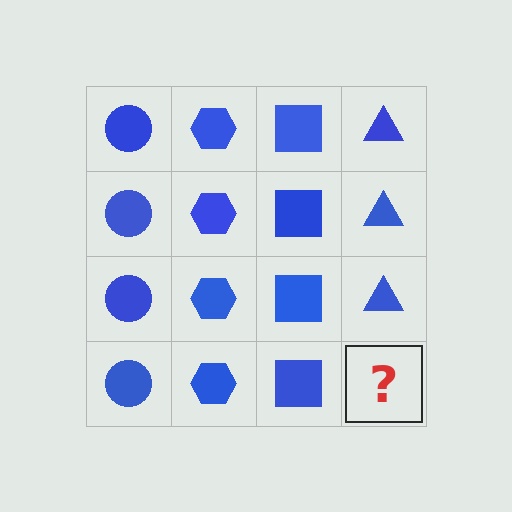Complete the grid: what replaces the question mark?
The question mark should be replaced with a blue triangle.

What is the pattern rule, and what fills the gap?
The rule is that each column has a consistent shape. The gap should be filled with a blue triangle.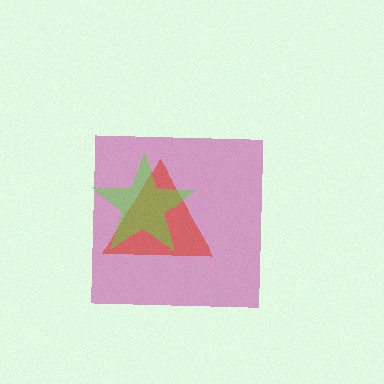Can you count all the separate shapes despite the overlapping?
Yes, there are 3 separate shapes.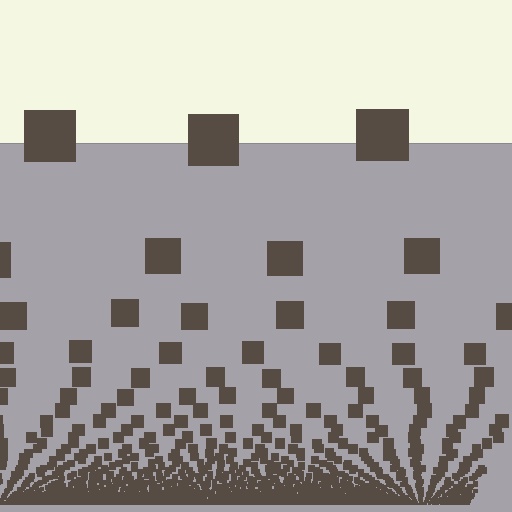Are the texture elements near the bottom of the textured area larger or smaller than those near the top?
Smaller. The gradient is inverted — elements near the bottom are smaller and denser.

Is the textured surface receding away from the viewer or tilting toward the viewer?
The surface appears to tilt toward the viewer. Texture elements get larger and sparser toward the top.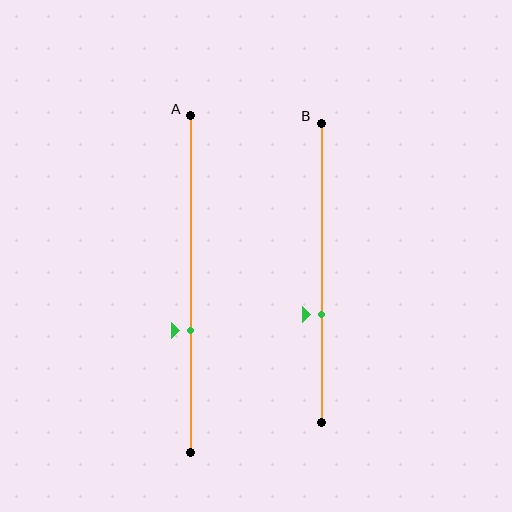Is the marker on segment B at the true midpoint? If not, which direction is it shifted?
No, the marker on segment B is shifted downward by about 14% of the segment length.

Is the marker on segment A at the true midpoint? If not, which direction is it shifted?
No, the marker on segment A is shifted downward by about 14% of the segment length.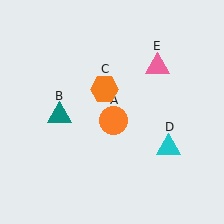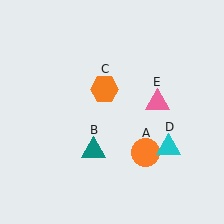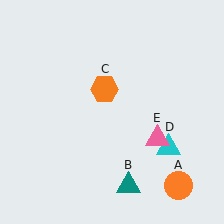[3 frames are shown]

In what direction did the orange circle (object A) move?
The orange circle (object A) moved down and to the right.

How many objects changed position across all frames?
3 objects changed position: orange circle (object A), teal triangle (object B), pink triangle (object E).